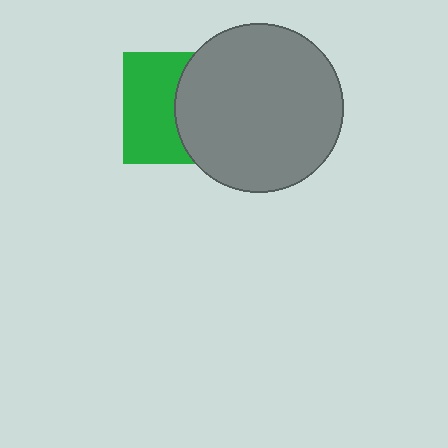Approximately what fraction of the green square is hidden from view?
Roughly 49% of the green square is hidden behind the gray circle.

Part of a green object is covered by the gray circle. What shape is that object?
It is a square.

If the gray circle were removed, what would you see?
You would see the complete green square.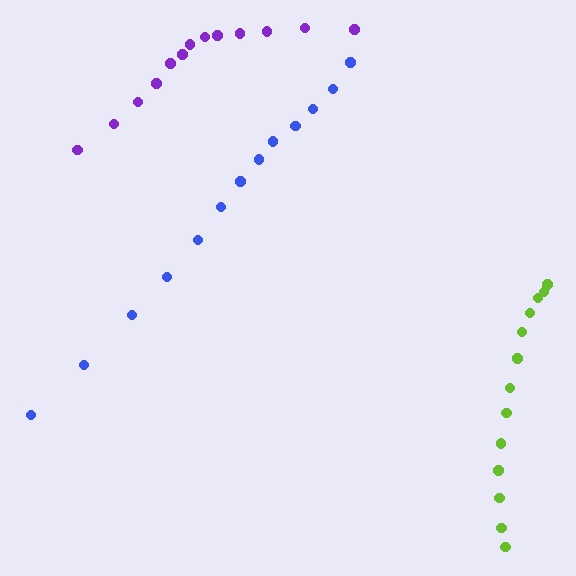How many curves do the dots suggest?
There are 3 distinct paths.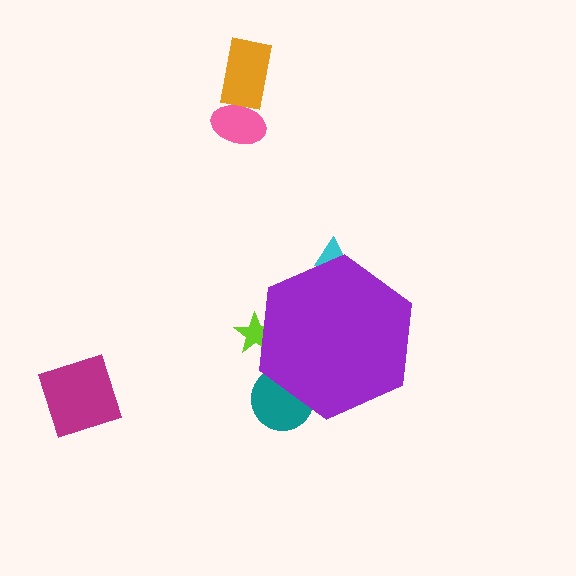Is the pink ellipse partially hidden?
No, the pink ellipse is fully visible.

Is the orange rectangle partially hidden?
No, the orange rectangle is fully visible.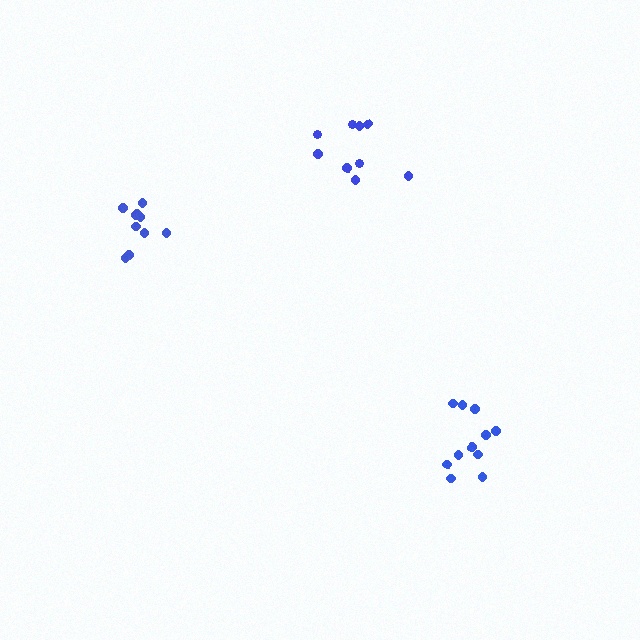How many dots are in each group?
Group 1: 11 dots, Group 2: 9 dots, Group 3: 10 dots (30 total).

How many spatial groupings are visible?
There are 3 spatial groupings.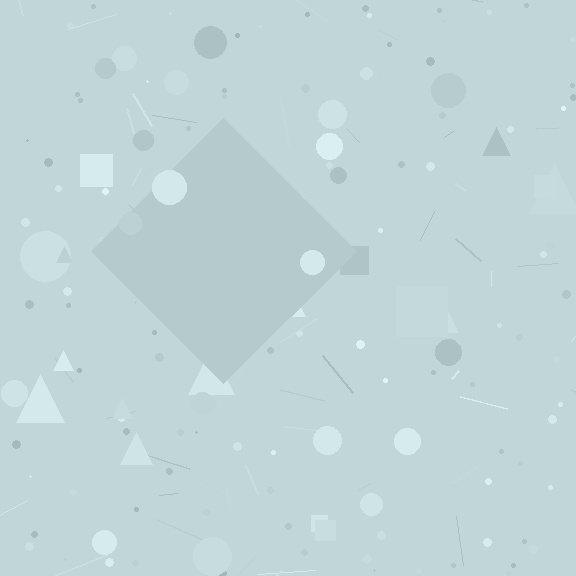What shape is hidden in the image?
A diamond is hidden in the image.